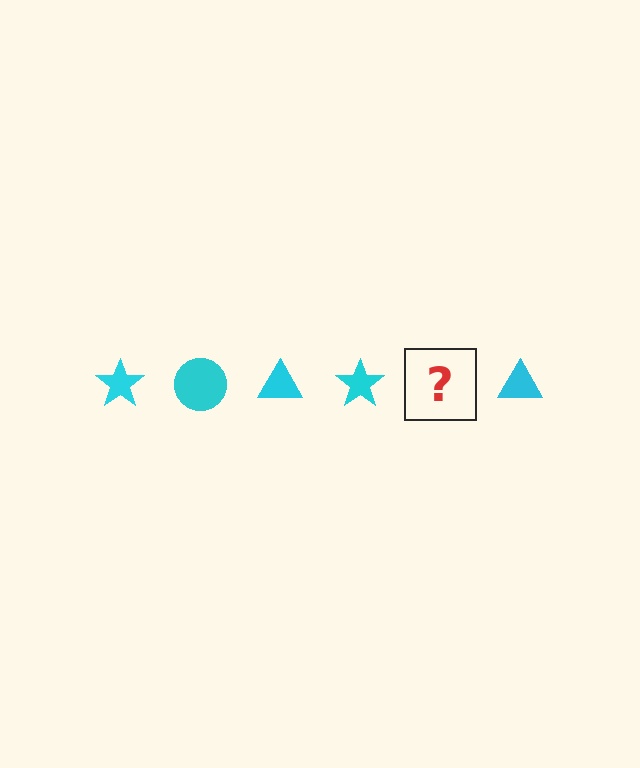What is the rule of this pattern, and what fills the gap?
The rule is that the pattern cycles through star, circle, triangle shapes in cyan. The gap should be filled with a cyan circle.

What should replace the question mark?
The question mark should be replaced with a cyan circle.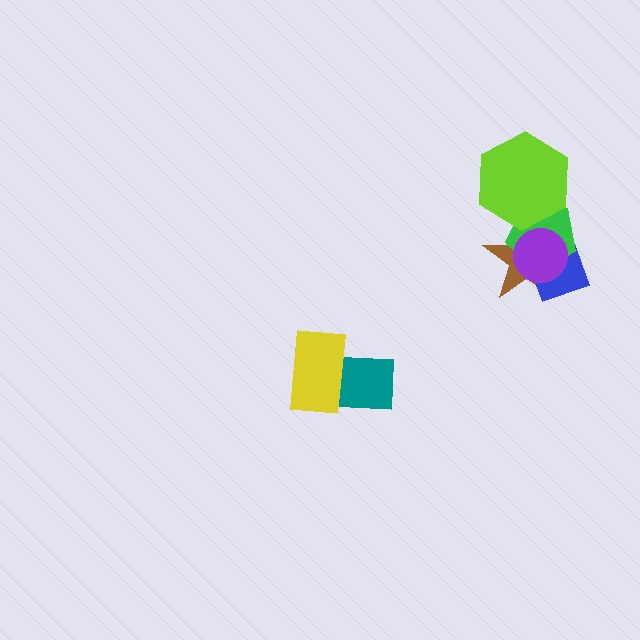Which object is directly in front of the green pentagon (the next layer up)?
The lime hexagon is directly in front of the green pentagon.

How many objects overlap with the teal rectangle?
1 object overlaps with the teal rectangle.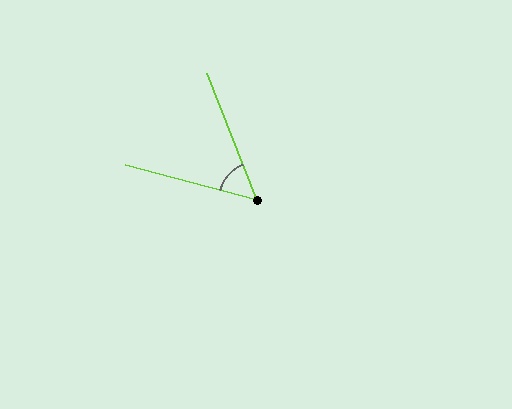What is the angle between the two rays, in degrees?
Approximately 54 degrees.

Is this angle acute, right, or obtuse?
It is acute.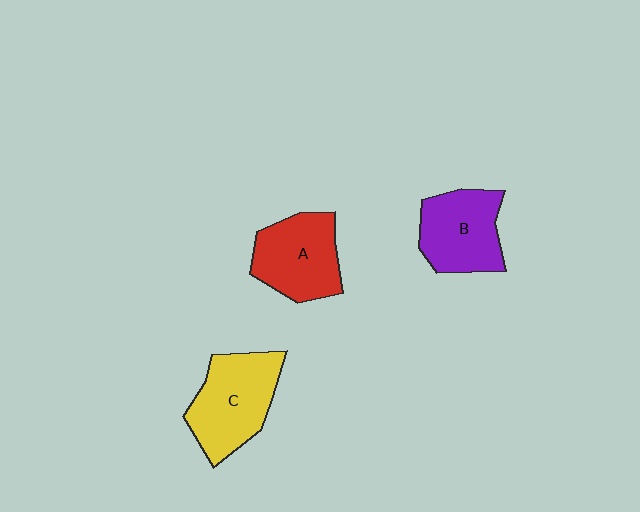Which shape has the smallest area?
Shape B (purple).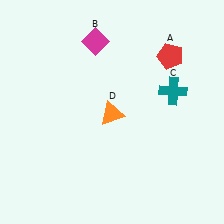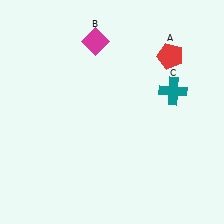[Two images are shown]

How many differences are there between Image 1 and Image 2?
There is 1 difference between the two images.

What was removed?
The orange triangle (D) was removed in Image 2.